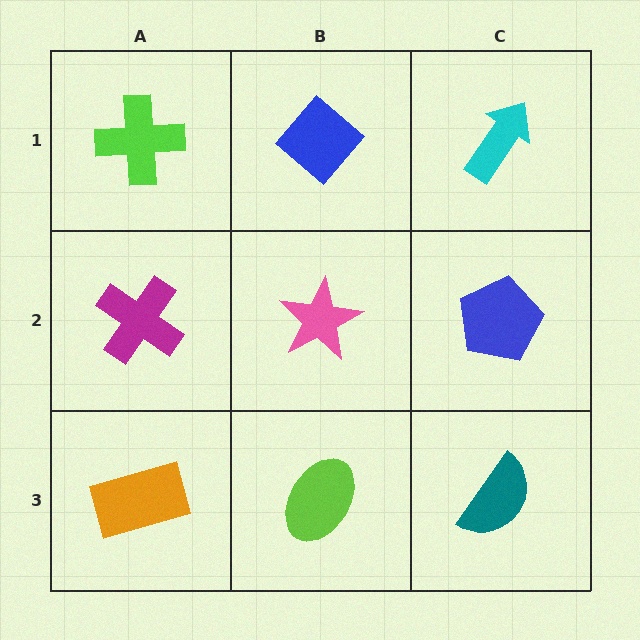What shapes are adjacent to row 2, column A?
A lime cross (row 1, column A), an orange rectangle (row 3, column A), a pink star (row 2, column B).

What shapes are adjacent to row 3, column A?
A magenta cross (row 2, column A), a lime ellipse (row 3, column B).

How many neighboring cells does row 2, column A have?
3.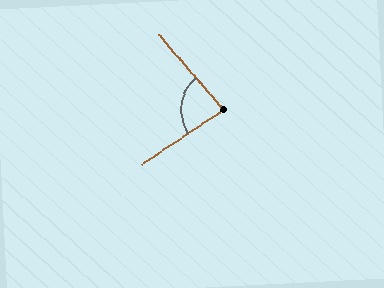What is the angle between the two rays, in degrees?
Approximately 83 degrees.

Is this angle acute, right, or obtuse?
It is acute.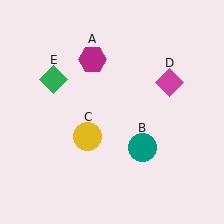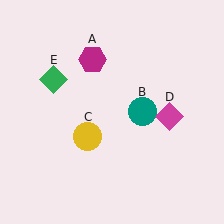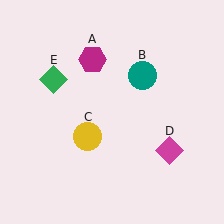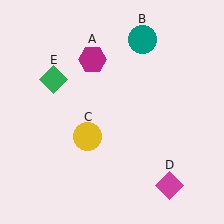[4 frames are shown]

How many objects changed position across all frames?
2 objects changed position: teal circle (object B), magenta diamond (object D).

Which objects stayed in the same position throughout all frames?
Magenta hexagon (object A) and yellow circle (object C) and green diamond (object E) remained stationary.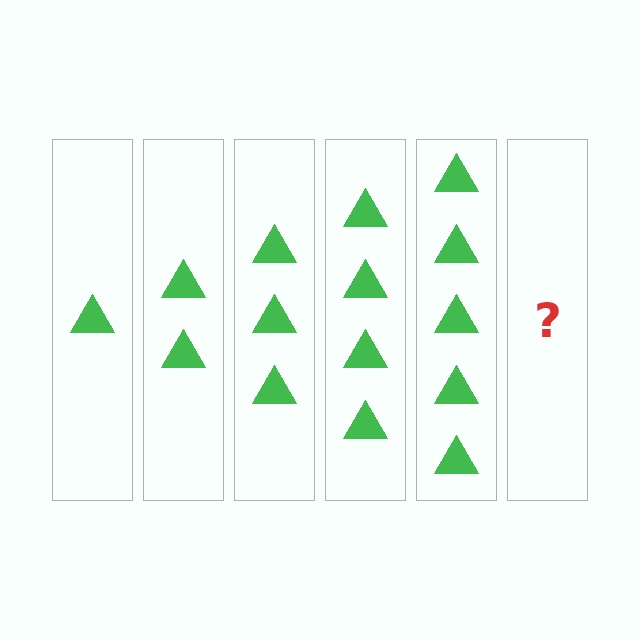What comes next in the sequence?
The next element should be 6 triangles.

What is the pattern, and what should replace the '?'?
The pattern is that each step adds one more triangle. The '?' should be 6 triangles.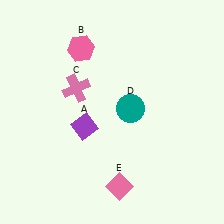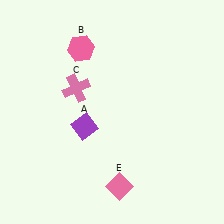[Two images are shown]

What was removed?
The teal circle (D) was removed in Image 2.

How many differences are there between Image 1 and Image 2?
There is 1 difference between the two images.